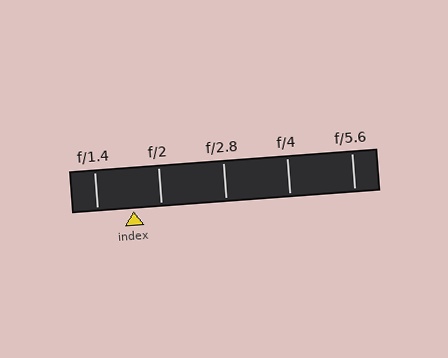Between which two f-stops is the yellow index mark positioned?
The index mark is between f/1.4 and f/2.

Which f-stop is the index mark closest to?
The index mark is closest to f/2.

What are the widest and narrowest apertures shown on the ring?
The widest aperture shown is f/1.4 and the narrowest is f/5.6.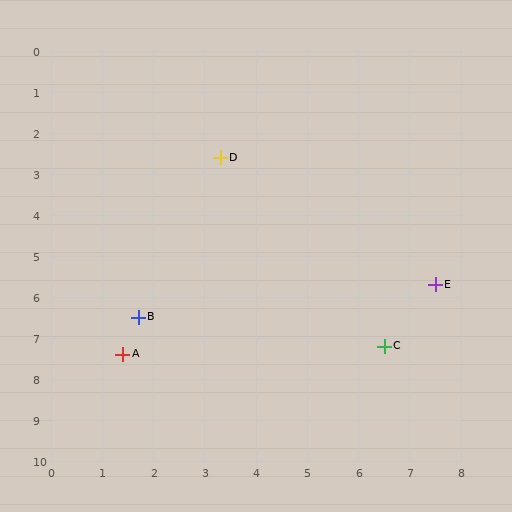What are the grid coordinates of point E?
Point E is at approximately (7.5, 5.7).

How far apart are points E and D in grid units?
Points E and D are about 5.2 grid units apart.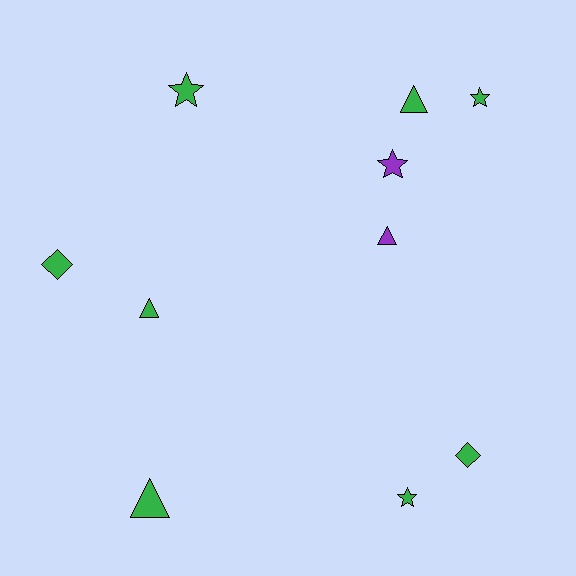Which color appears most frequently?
Green, with 8 objects.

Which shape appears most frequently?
Star, with 4 objects.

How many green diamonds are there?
There are 2 green diamonds.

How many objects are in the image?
There are 10 objects.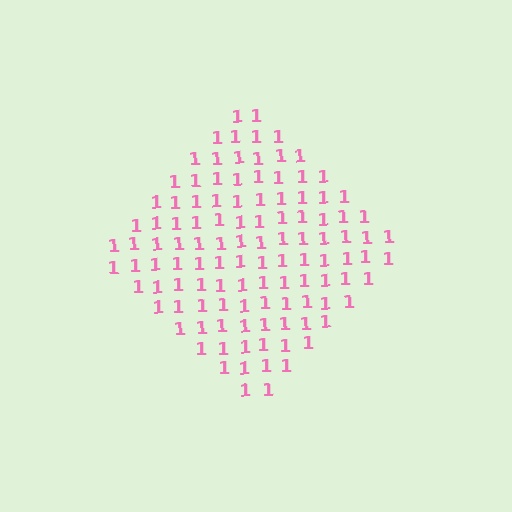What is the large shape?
The large shape is a diamond.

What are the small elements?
The small elements are digit 1's.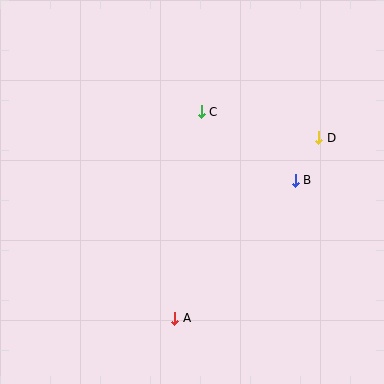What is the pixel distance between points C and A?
The distance between C and A is 208 pixels.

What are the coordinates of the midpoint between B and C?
The midpoint between B and C is at (248, 146).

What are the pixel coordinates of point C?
Point C is at (201, 112).